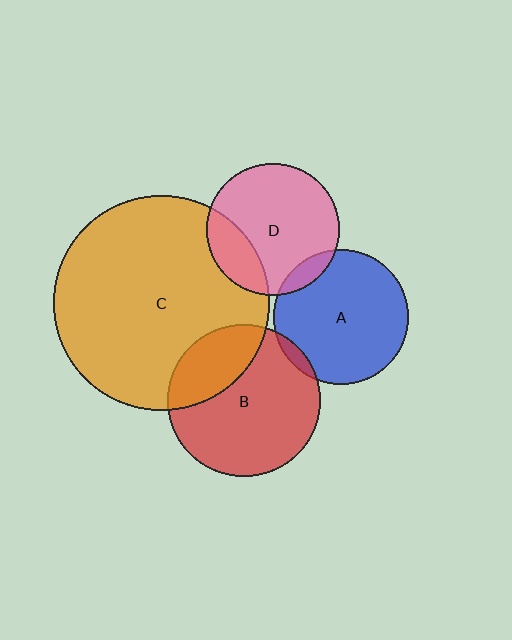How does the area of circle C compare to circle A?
Approximately 2.5 times.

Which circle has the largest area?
Circle C (orange).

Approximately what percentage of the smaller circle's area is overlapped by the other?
Approximately 20%.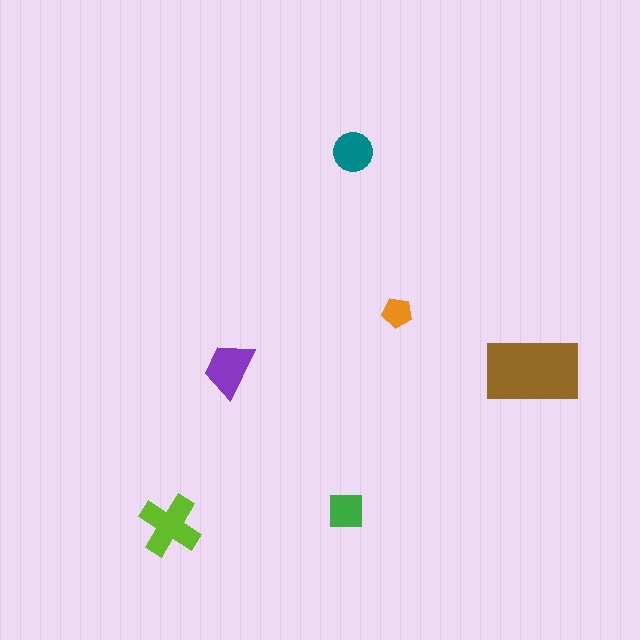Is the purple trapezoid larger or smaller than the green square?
Larger.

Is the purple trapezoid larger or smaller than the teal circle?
Larger.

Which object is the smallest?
The orange pentagon.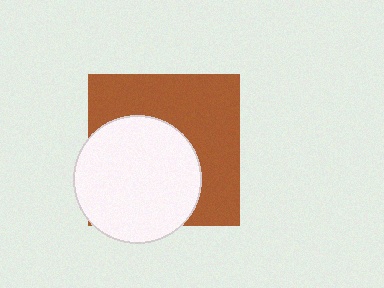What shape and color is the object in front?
The object in front is a white circle.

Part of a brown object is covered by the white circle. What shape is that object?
It is a square.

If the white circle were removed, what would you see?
You would see the complete brown square.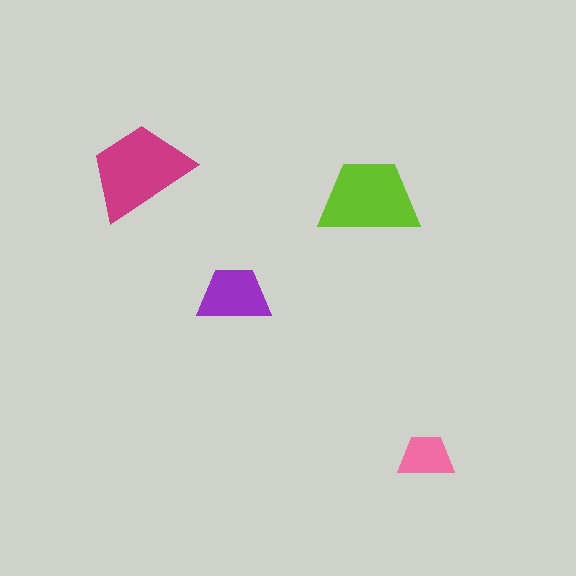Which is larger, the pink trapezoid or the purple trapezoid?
The purple one.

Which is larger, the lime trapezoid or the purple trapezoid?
The lime one.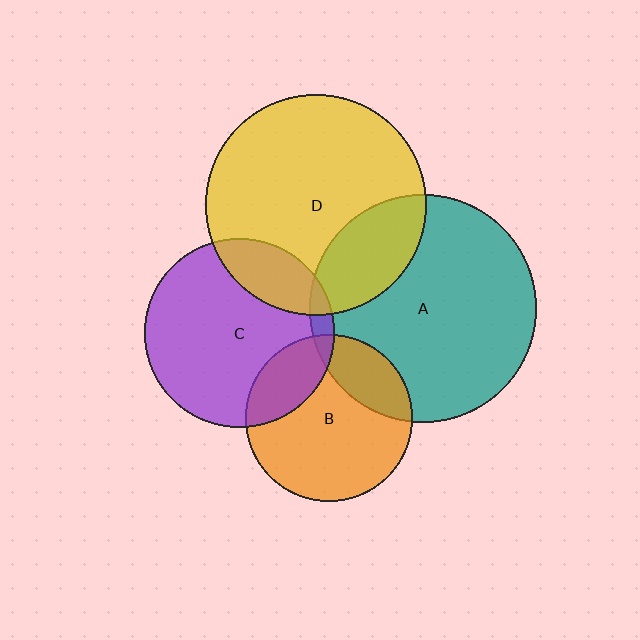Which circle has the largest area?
Circle A (teal).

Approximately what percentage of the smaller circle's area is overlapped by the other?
Approximately 20%.